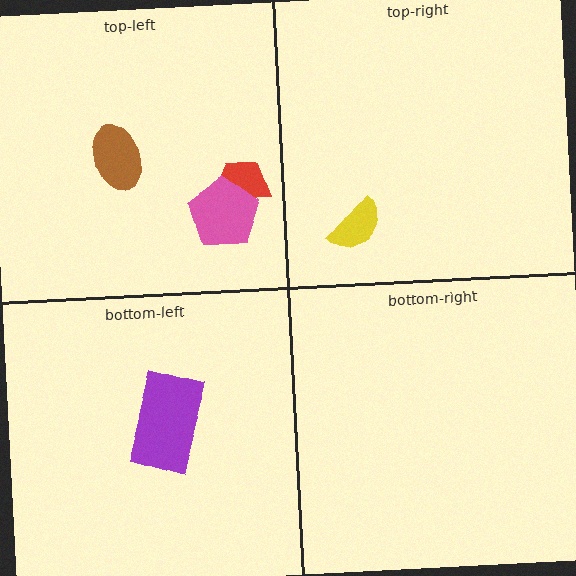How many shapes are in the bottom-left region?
1.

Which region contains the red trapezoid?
The top-left region.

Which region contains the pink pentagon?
The top-left region.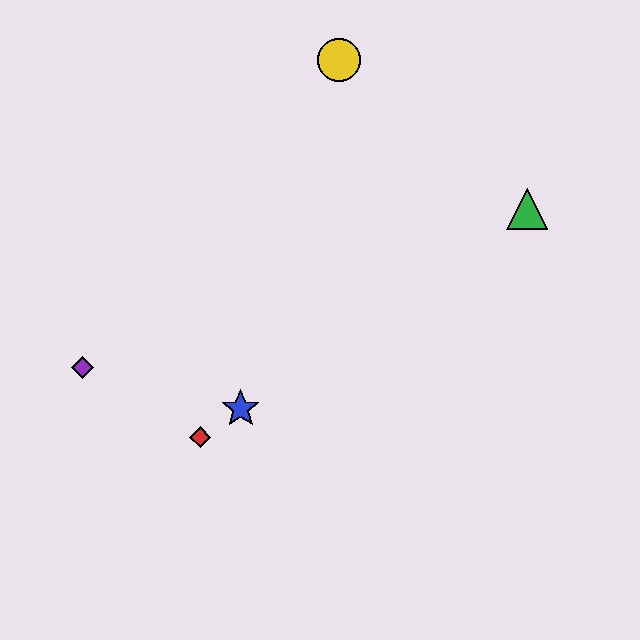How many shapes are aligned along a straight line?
3 shapes (the red diamond, the blue star, the green triangle) are aligned along a straight line.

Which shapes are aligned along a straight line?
The red diamond, the blue star, the green triangle are aligned along a straight line.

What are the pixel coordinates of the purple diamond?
The purple diamond is at (82, 367).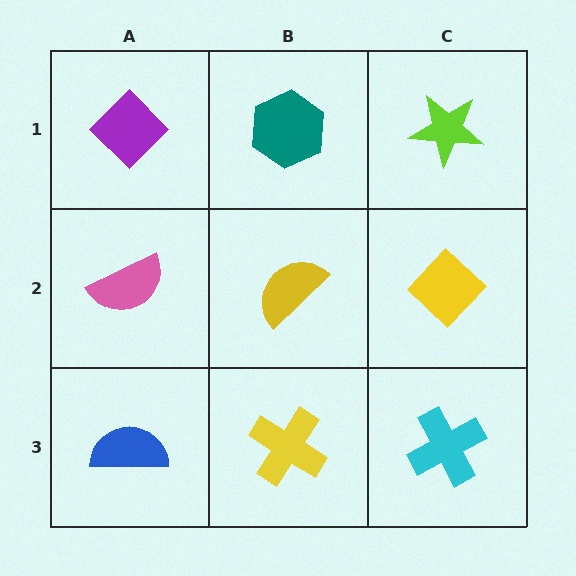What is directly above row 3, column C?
A yellow diamond.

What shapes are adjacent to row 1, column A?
A pink semicircle (row 2, column A), a teal hexagon (row 1, column B).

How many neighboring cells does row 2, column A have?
3.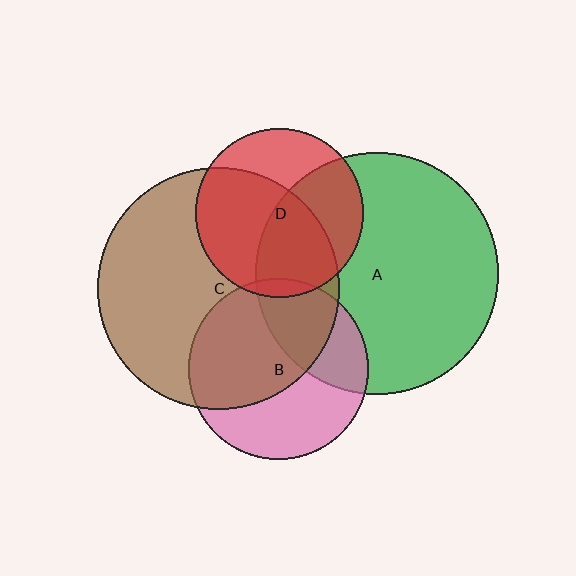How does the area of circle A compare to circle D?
Approximately 2.1 times.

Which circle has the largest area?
Circle A (green).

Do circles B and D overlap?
Yes.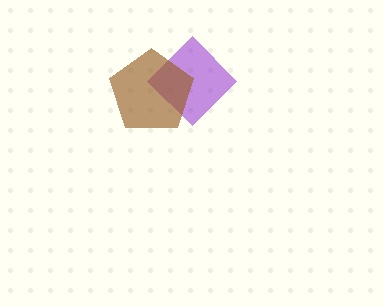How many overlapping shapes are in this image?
There are 2 overlapping shapes in the image.